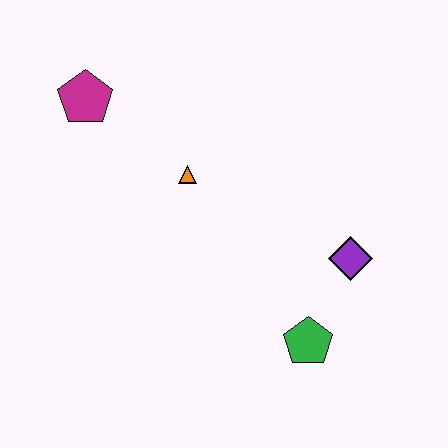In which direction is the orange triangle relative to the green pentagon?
The orange triangle is above the green pentagon.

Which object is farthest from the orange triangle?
The green pentagon is farthest from the orange triangle.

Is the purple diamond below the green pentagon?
No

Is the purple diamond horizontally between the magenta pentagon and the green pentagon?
No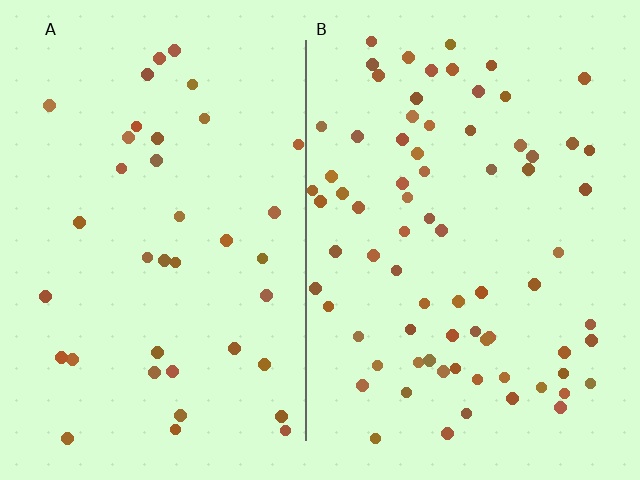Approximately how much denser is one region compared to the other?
Approximately 2.0× — region B over region A.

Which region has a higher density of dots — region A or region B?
B (the right).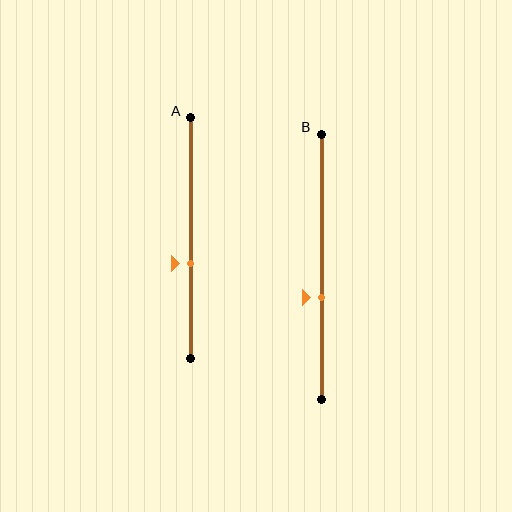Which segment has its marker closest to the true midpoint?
Segment A has its marker closest to the true midpoint.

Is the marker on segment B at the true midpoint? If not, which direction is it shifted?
No, the marker on segment B is shifted downward by about 11% of the segment length.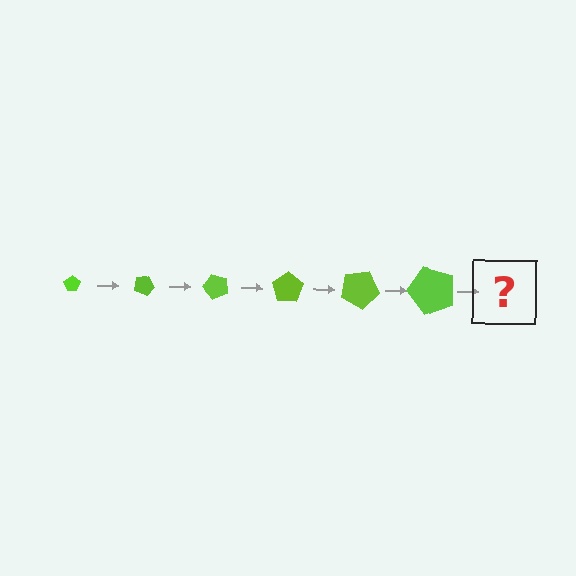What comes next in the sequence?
The next element should be a pentagon, larger than the previous one and rotated 150 degrees from the start.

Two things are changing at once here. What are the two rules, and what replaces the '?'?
The two rules are that the pentagon grows larger each step and it rotates 25 degrees each step. The '?' should be a pentagon, larger than the previous one and rotated 150 degrees from the start.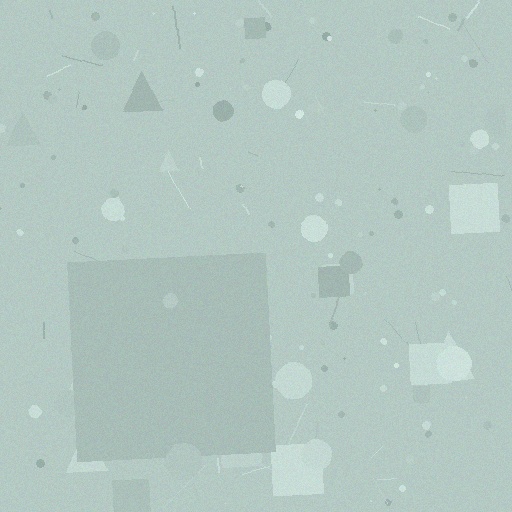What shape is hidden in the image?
A square is hidden in the image.